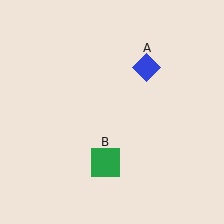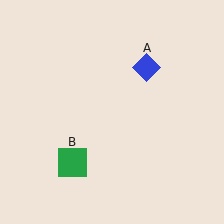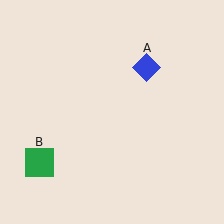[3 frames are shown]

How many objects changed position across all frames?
1 object changed position: green square (object B).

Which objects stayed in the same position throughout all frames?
Blue diamond (object A) remained stationary.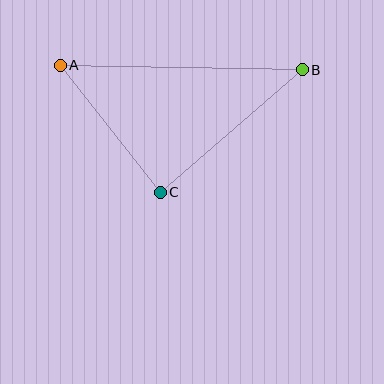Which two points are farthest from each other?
Points A and B are farthest from each other.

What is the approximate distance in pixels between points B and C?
The distance between B and C is approximately 187 pixels.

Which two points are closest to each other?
Points A and C are closest to each other.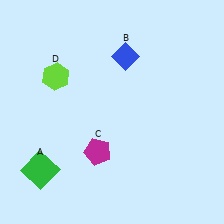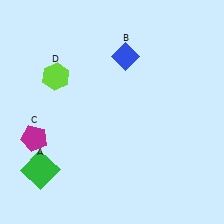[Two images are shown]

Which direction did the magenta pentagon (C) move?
The magenta pentagon (C) moved left.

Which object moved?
The magenta pentagon (C) moved left.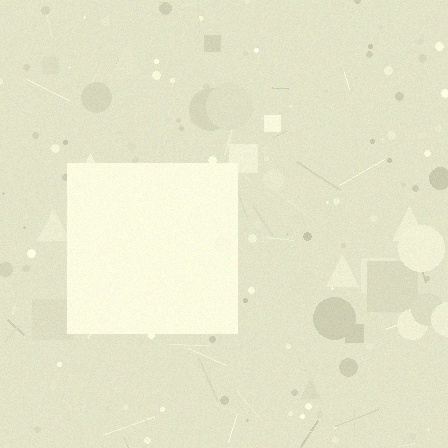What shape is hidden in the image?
A square is hidden in the image.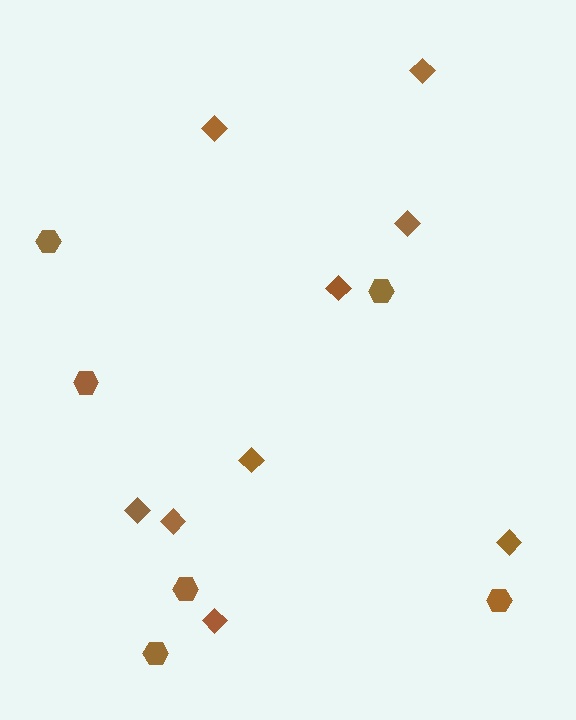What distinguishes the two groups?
There are 2 groups: one group of diamonds (9) and one group of hexagons (6).